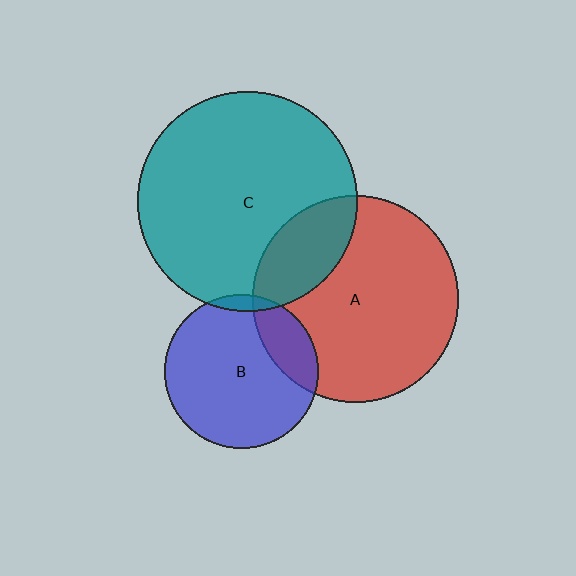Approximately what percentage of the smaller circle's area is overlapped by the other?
Approximately 20%.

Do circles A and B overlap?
Yes.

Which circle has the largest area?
Circle C (teal).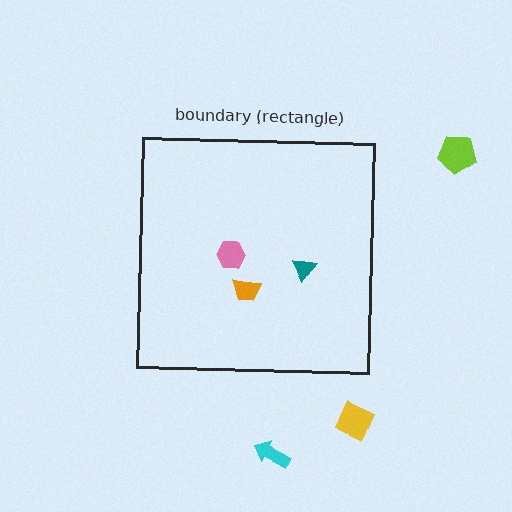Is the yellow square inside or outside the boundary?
Outside.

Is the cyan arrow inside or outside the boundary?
Outside.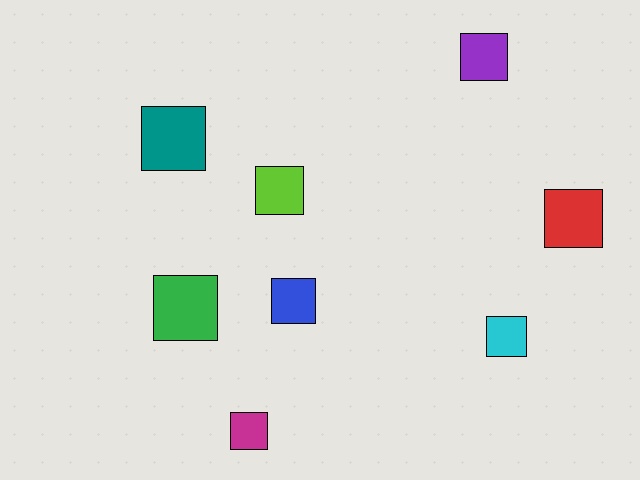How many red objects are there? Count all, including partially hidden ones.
There is 1 red object.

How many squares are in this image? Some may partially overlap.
There are 8 squares.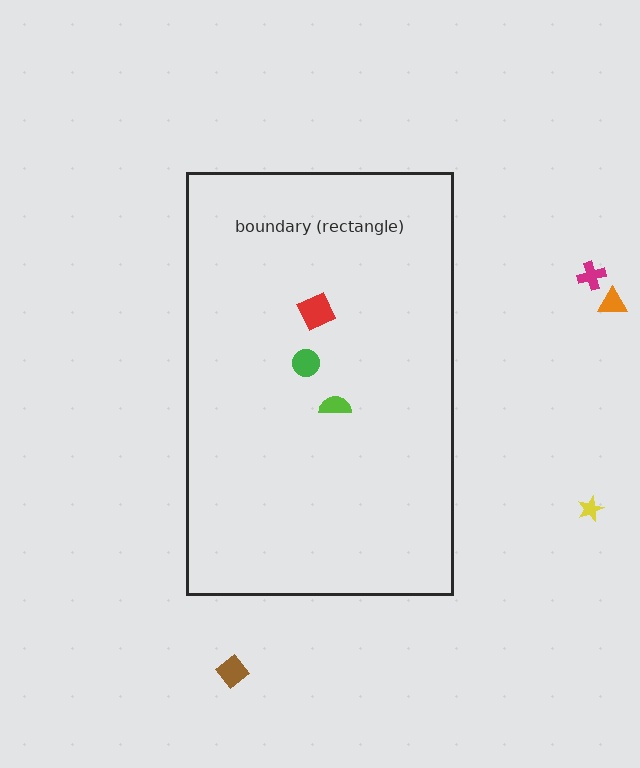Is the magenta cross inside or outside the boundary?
Outside.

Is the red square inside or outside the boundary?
Inside.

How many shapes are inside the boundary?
3 inside, 4 outside.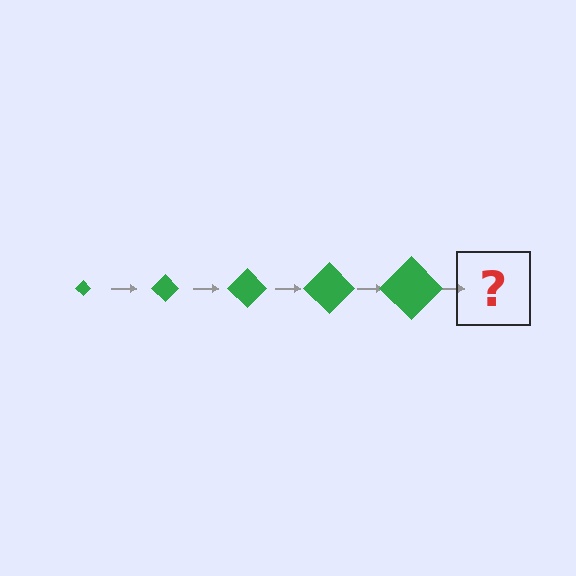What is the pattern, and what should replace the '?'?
The pattern is that the diamond gets progressively larger each step. The '?' should be a green diamond, larger than the previous one.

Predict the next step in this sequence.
The next step is a green diamond, larger than the previous one.